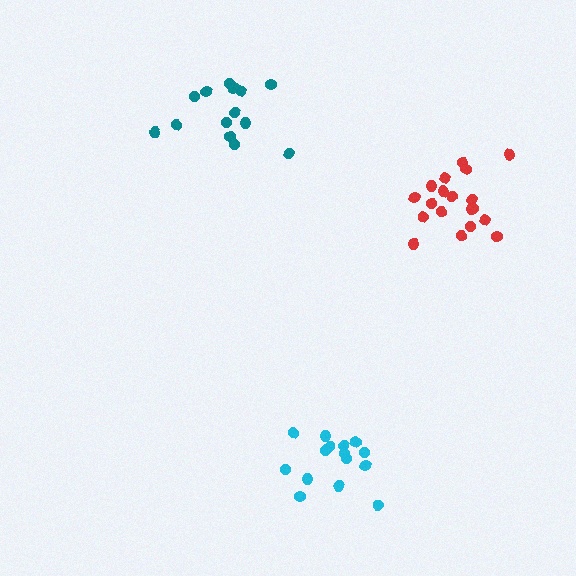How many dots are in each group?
Group 1: 15 dots, Group 2: 19 dots, Group 3: 14 dots (48 total).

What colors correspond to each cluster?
The clusters are colored: cyan, red, teal.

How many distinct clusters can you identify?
There are 3 distinct clusters.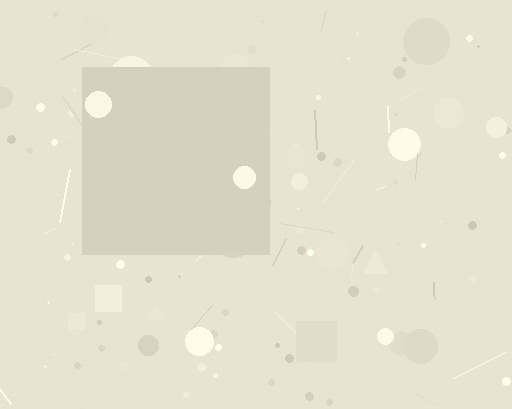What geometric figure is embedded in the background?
A square is embedded in the background.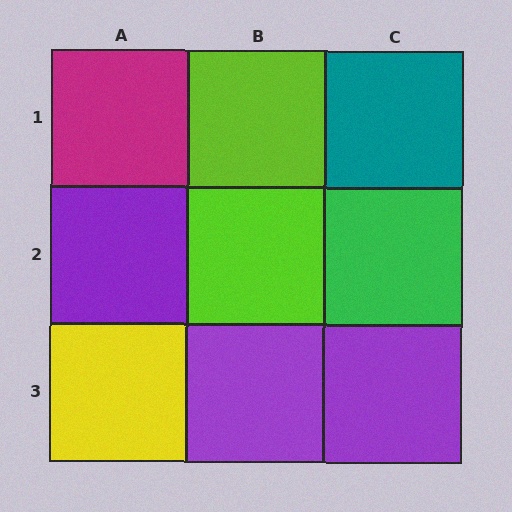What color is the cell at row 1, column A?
Magenta.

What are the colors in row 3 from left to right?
Yellow, purple, purple.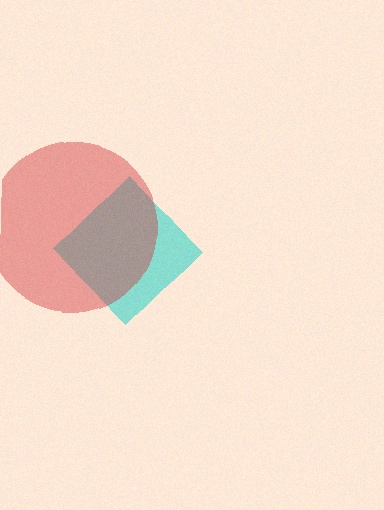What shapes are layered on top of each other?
The layered shapes are: a cyan diamond, a red circle.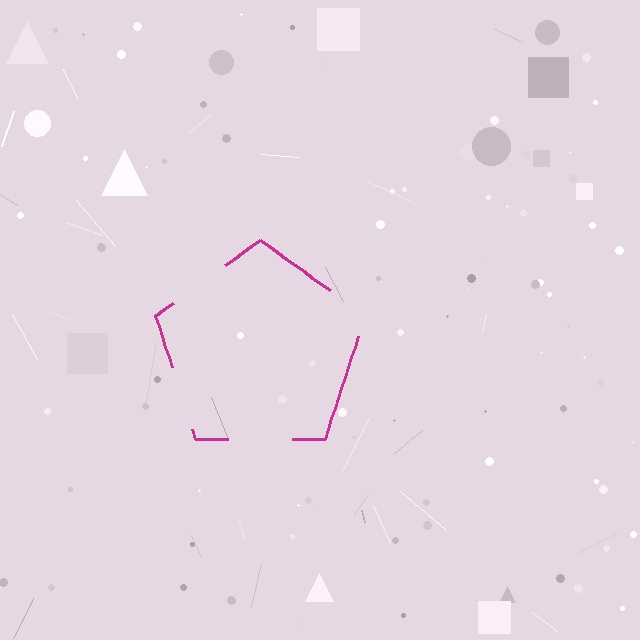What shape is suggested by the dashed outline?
The dashed outline suggests a pentagon.